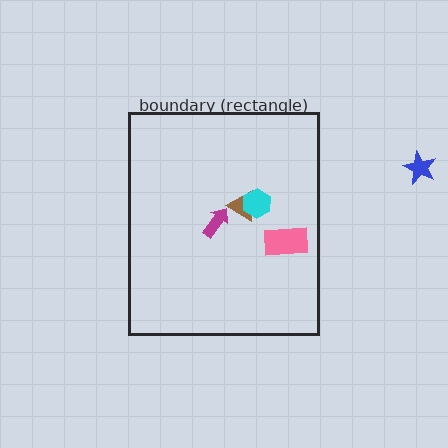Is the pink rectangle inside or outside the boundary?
Inside.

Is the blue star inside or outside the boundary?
Outside.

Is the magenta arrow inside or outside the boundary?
Inside.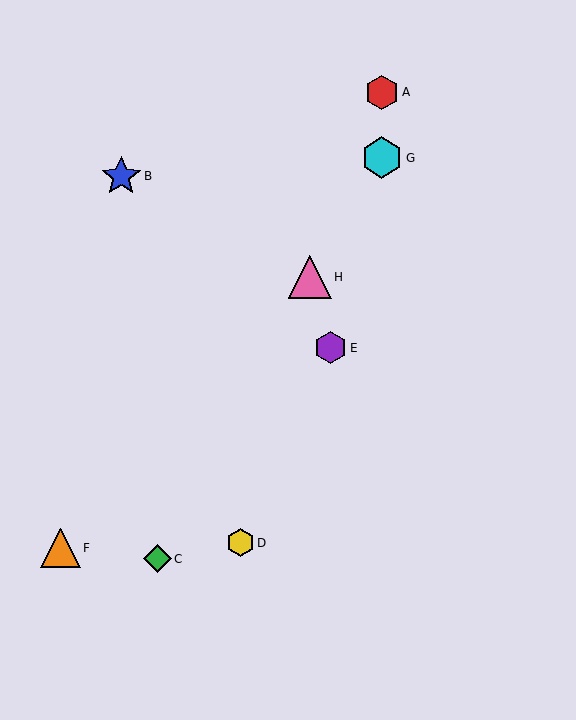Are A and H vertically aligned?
No, A is at x≈382 and H is at x≈310.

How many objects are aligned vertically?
2 objects (A, G) are aligned vertically.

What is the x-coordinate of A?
Object A is at x≈382.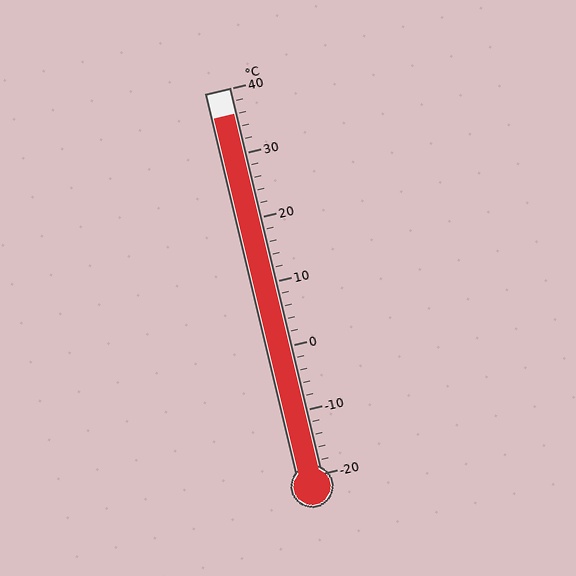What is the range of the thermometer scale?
The thermometer scale ranges from -20°C to 40°C.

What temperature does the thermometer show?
The thermometer shows approximately 36°C.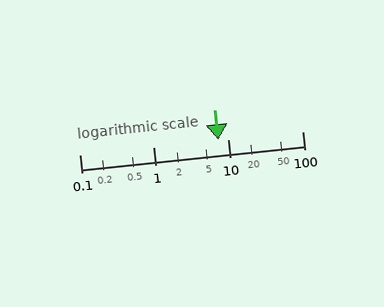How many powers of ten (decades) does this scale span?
The scale spans 3 decades, from 0.1 to 100.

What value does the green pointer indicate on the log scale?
The pointer indicates approximately 7.4.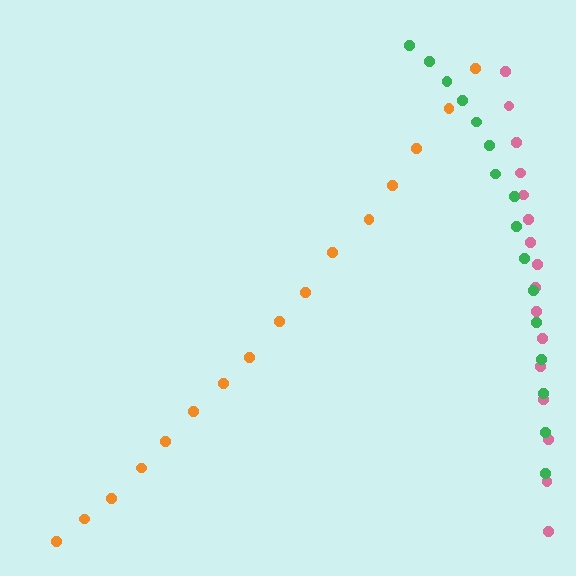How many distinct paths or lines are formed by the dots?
There are 3 distinct paths.